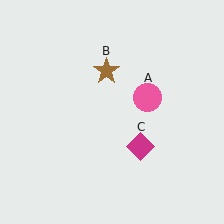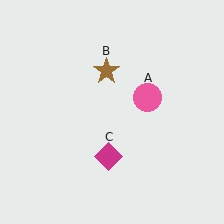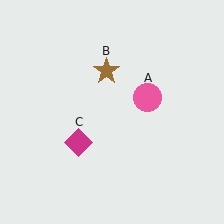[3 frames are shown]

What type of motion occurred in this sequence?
The magenta diamond (object C) rotated clockwise around the center of the scene.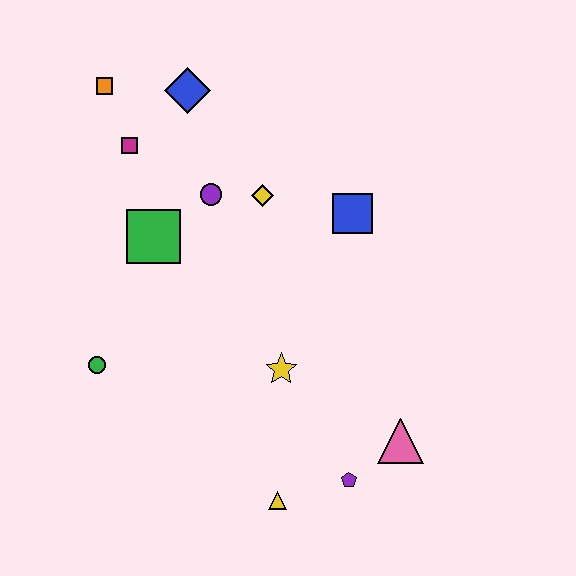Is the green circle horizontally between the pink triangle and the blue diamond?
No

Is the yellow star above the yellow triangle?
Yes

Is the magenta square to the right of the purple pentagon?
No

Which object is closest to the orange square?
The magenta square is closest to the orange square.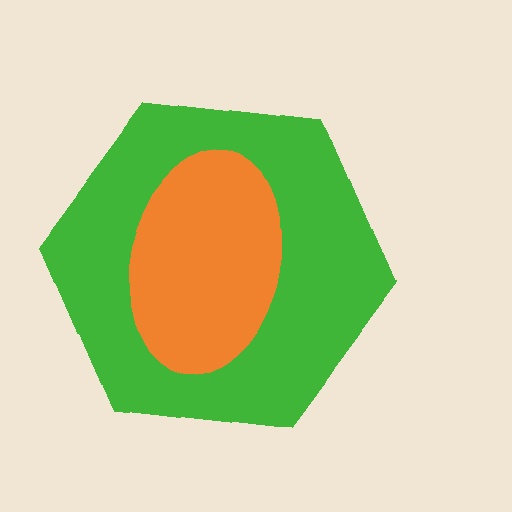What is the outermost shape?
The green hexagon.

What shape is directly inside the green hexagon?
The orange ellipse.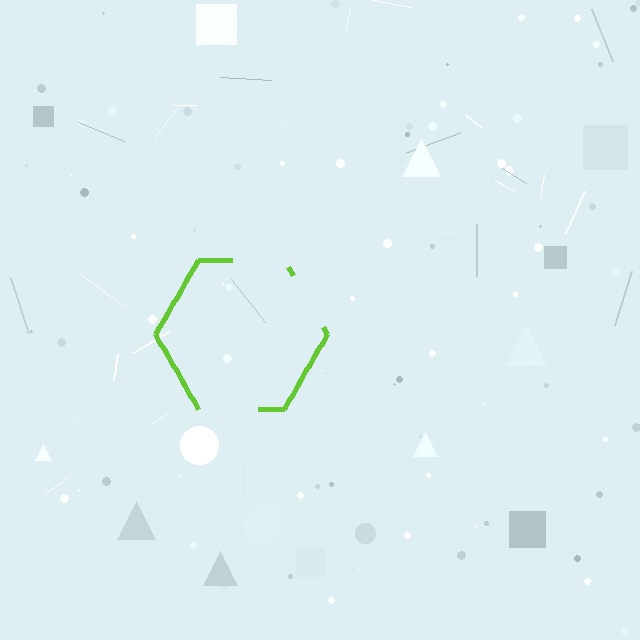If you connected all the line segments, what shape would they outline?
They would outline a hexagon.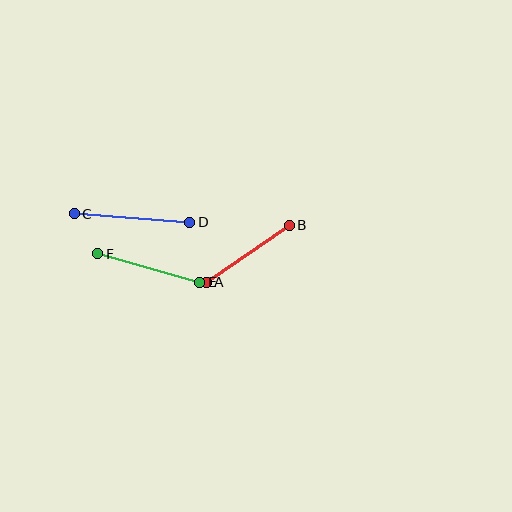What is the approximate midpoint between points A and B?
The midpoint is at approximately (248, 254) pixels.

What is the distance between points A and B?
The distance is approximately 100 pixels.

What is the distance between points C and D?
The distance is approximately 116 pixels.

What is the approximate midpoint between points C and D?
The midpoint is at approximately (132, 218) pixels.